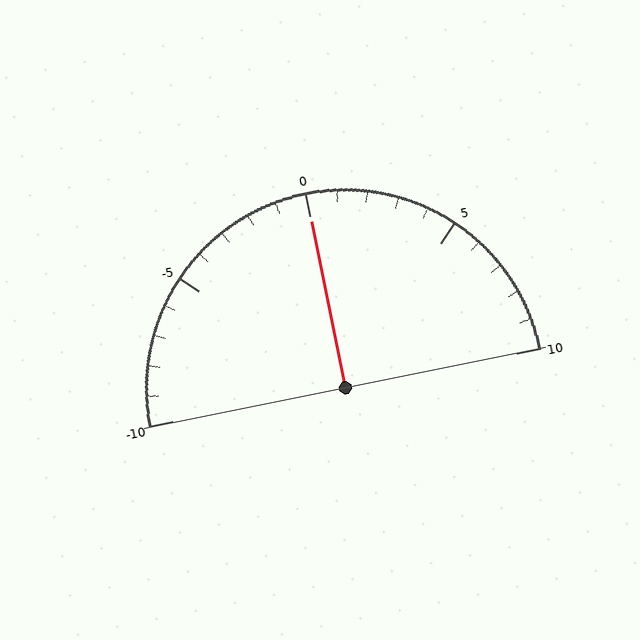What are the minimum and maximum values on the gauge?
The gauge ranges from -10 to 10.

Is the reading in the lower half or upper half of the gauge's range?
The reading is in the upper half of the range (-10 to 10).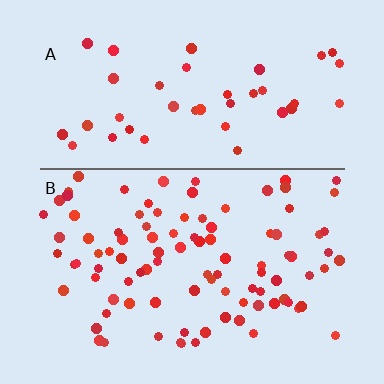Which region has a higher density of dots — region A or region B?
B (the bottom).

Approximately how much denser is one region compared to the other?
Approximately 2.3× — region B over region A.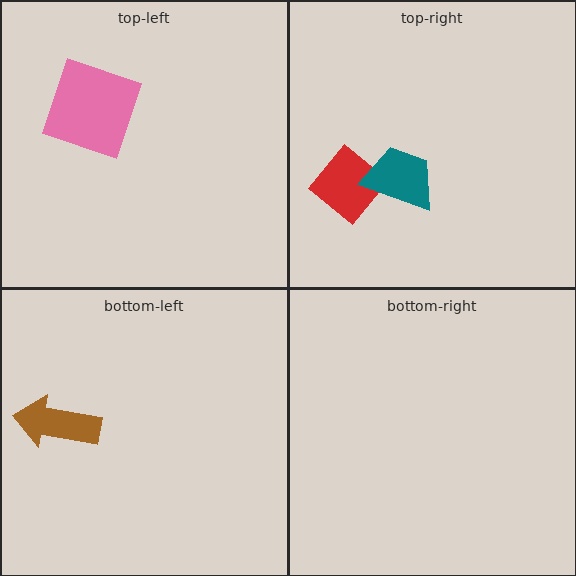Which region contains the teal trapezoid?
The top-right region.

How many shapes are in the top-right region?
2.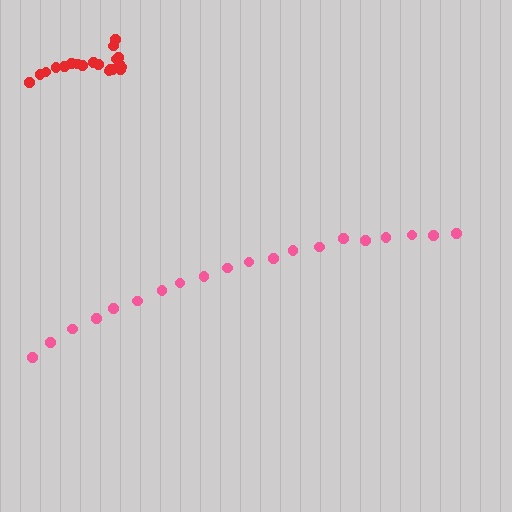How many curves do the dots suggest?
There are 2 distinct paths.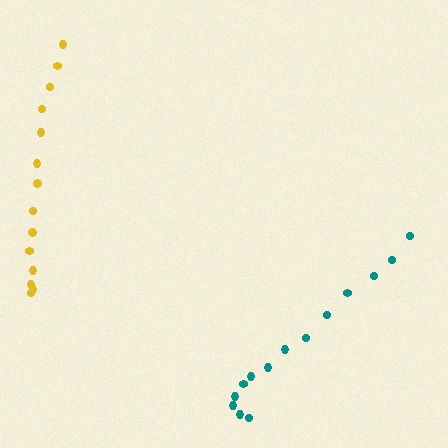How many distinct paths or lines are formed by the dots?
There are 2 distinct paths.